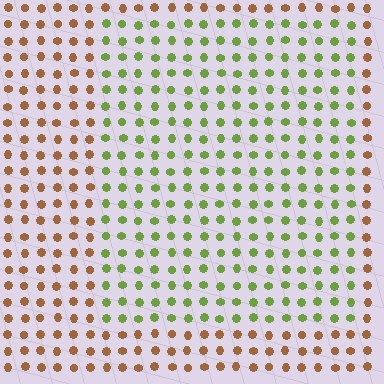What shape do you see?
I see a rectangle.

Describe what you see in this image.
The image is filled with small brown elements in a uniform arrangement. A rectangle-shaped region is visible where the elements are tinted to a slightly different hue, forming a subtle color boundary.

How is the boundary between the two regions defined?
The boundary is defined purely by a slight shift in hue (about 67 degrees). Spacing, size, and orientation are identical on both sides.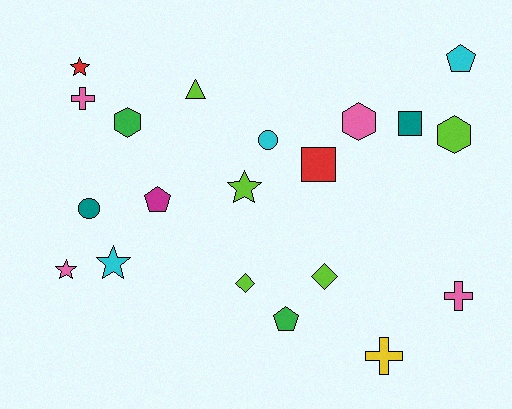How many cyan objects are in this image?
There are 3 cyan objects.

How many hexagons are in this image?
There are 3 hexagons.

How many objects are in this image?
There are 20 objects.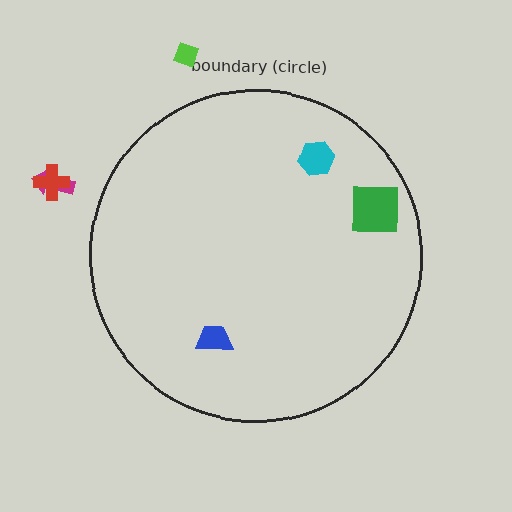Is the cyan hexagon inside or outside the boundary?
Inside.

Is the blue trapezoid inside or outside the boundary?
Inside.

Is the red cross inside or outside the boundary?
Outside.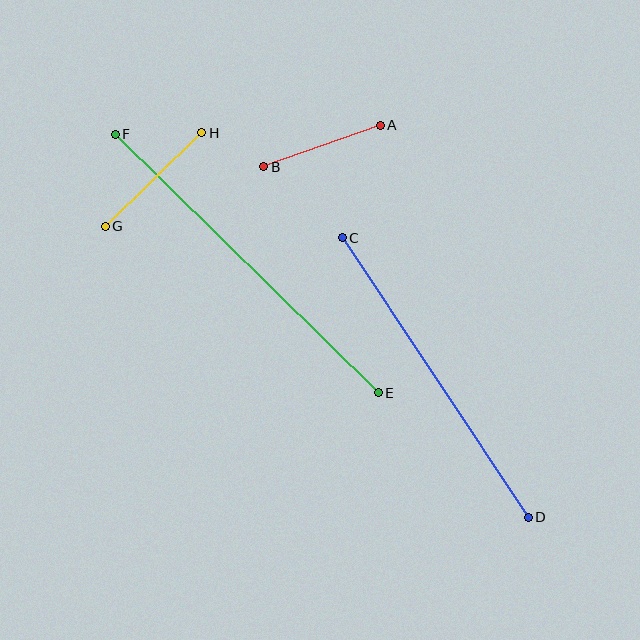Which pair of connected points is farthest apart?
Points E and F are farthest apart.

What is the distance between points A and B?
The distance is approximately 124 pixels.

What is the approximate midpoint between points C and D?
The midpoint is at approximately (435, 377) pixels.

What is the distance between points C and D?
The distance is approximately 336 pixels.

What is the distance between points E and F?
The distance is approximately 369 pixels.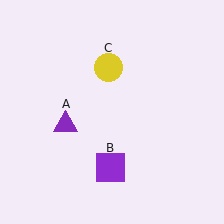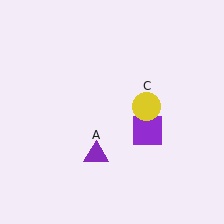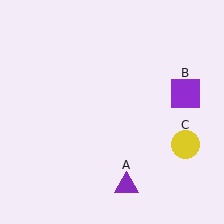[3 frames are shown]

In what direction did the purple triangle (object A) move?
The purple triangle (object A) moved down and to the right.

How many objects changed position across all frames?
3 objects changed position: purple triangle (object A), purple square (object B), yellow circle (object C).